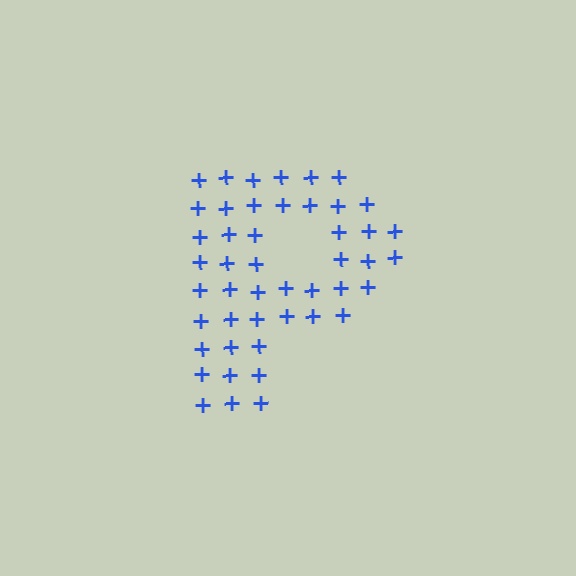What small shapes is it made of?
It is made of small plus signs.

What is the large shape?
The large shape is the letter P.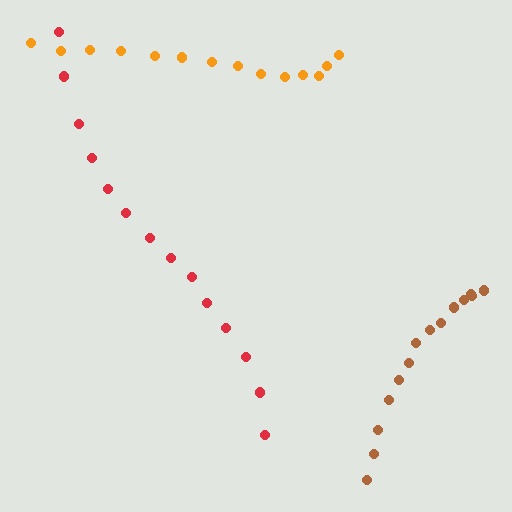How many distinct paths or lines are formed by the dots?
There are 3 distinct paths.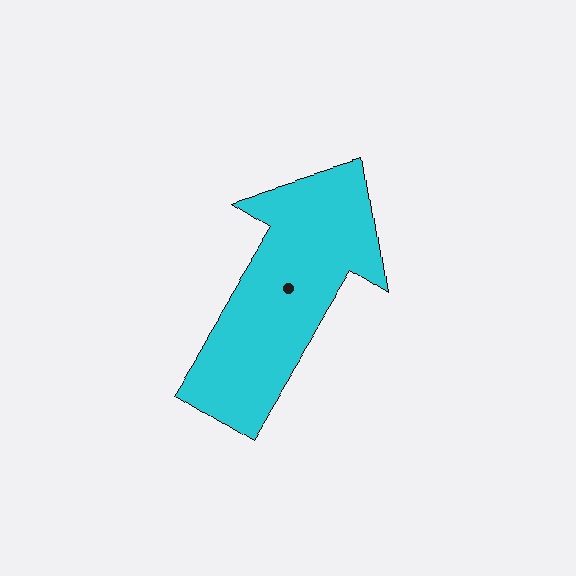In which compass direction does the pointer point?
Northeast.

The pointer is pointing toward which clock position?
Roughly 1 o'clock.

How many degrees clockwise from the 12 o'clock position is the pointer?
Approximately 32 degrees.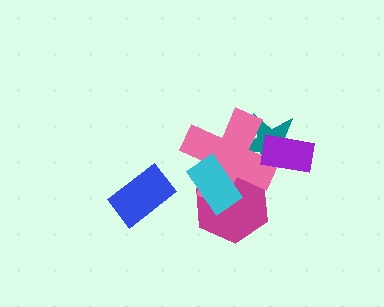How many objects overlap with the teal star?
2 objects overlap with the teal star.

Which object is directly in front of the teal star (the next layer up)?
The pink cross is directly in front of the teal star.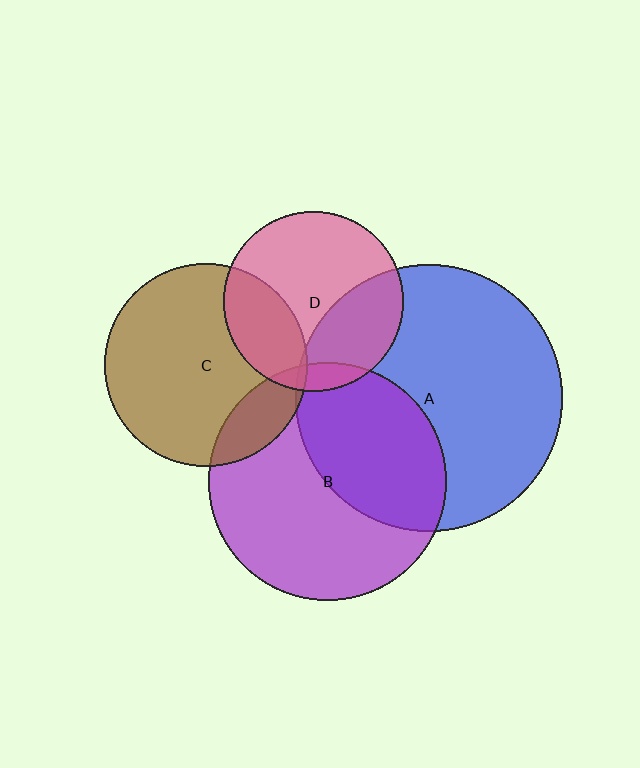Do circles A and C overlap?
Yes.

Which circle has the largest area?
Circle A (blue).